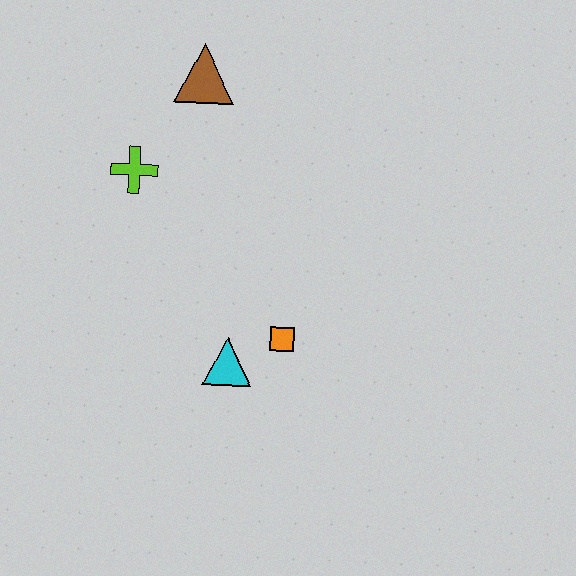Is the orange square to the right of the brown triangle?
Yes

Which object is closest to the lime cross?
The brown triangle is closest to the lime cross.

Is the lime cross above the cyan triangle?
Yes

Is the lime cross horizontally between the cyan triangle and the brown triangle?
No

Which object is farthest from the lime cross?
The orange square is farthest from the lime cross.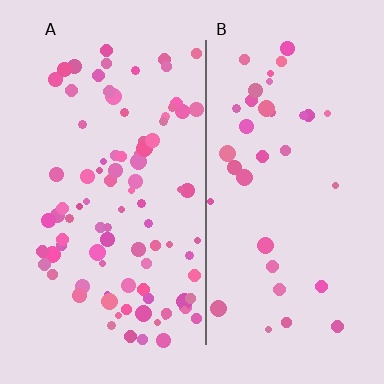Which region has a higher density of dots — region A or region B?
A (the left).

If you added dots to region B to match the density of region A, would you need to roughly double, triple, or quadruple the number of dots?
Approximately double.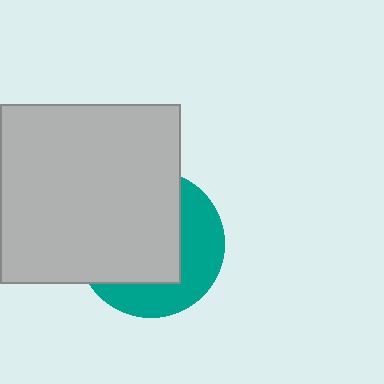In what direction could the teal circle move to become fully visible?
The teal circle could move toward the lower-right. That would shift it out from behind the light gray square entirely.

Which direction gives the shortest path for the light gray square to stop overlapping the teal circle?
Moving toward the upper-left gives the shortest separation.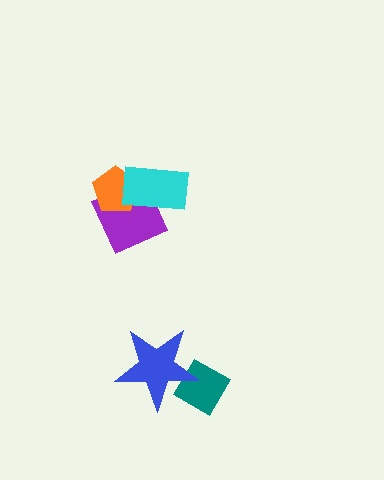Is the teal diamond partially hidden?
Yes, it is partially covered by another shape.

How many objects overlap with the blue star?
1 object overlaps with the blue star.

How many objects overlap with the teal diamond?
1 object overlaps with the teal diamond.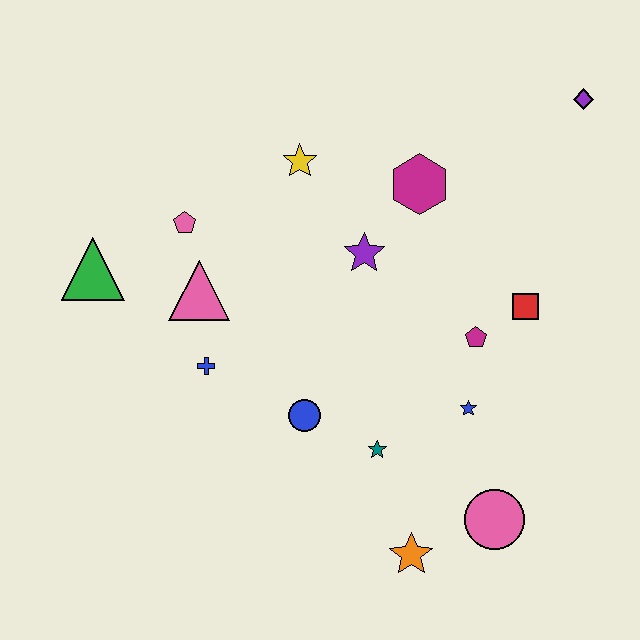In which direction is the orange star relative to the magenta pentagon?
The orange star is below the magenta pentagon.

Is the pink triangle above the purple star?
No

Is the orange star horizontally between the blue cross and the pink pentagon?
No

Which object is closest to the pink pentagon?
The pink triangle is closest to the pink pentagon.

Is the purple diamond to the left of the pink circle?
No